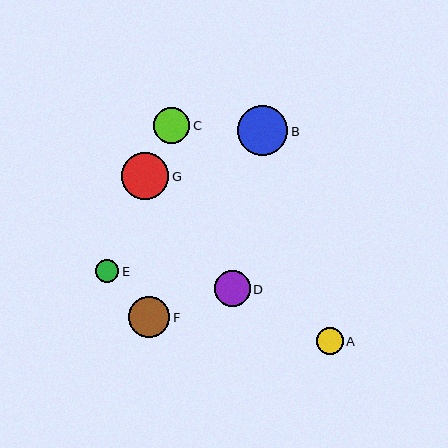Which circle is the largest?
Circle B is the largest with a size of approximately 50 pixels.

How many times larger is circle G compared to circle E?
Circle G is approximately 2.0 times the size of circle E.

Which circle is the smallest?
Circle E is the smallest with a size of approximately 24 pixels.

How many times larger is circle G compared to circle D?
Circle G is approximately 1.3 times the size of circle D.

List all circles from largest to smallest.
From largest to smallest: B, G, F, C, D, A, E.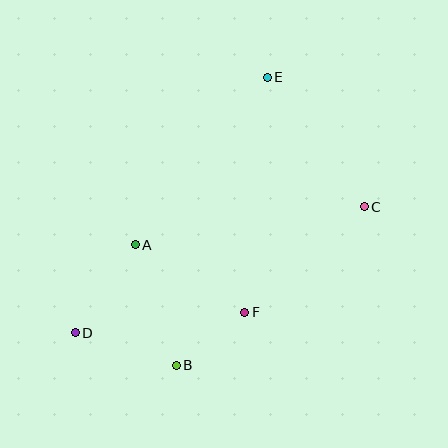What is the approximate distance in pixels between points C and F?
The distance between C and F is approximately 159 pixels.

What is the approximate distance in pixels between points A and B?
The distance between A and B is approximately 127 pixels.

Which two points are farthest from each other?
Points D and E are farthest from each other.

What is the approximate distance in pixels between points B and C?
The distance between B and C is approximately 246 pixels.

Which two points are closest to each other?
Points B and F are closest to each other.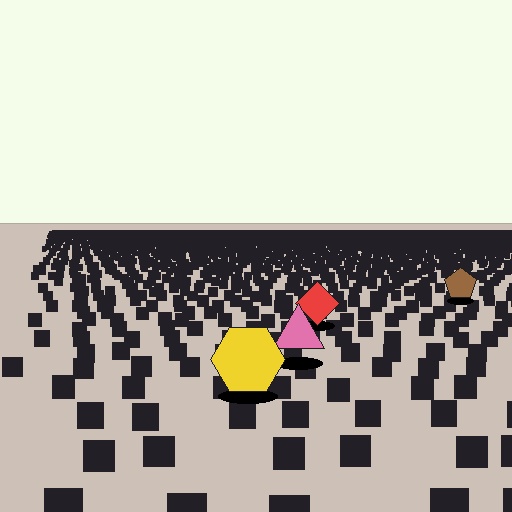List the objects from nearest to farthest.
From nearest to farthest: the yellow hexagon, the pink triangle, the red diamond, the brown pentagon.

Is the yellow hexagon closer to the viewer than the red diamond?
Yes. The yellow hexagon is closer — you can tell from the texture gradient: the ground texture is coarser near it.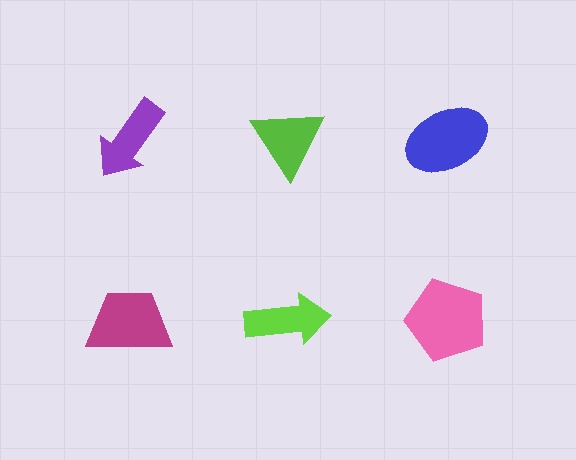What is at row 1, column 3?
A blue ellipse.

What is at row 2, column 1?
A magenta trapezoid.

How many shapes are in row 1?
3 shapes.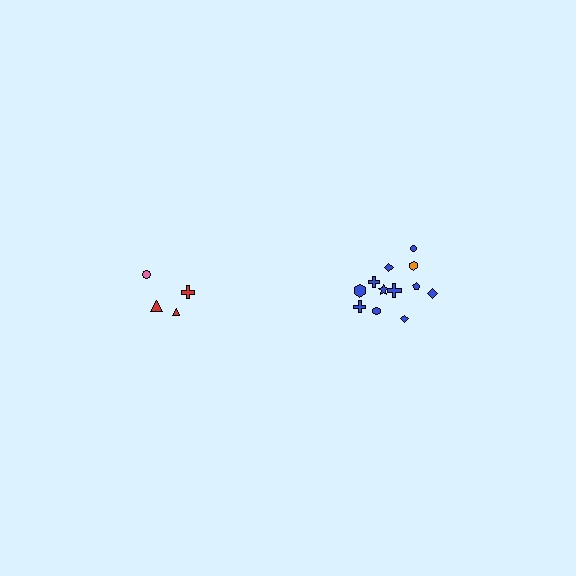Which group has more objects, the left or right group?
The right group.